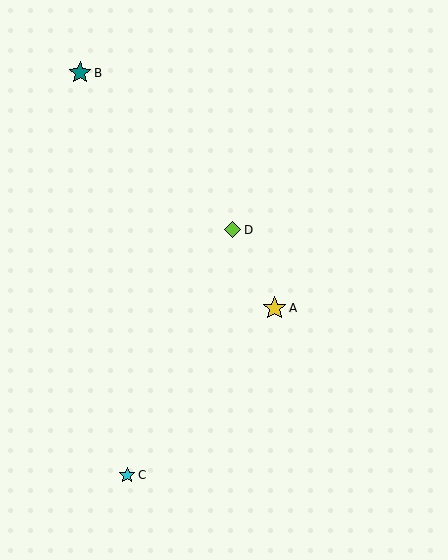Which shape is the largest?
The yellow star (labeled A) is the largest.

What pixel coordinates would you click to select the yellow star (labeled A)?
Click at (274, 308) to select the yellow star A.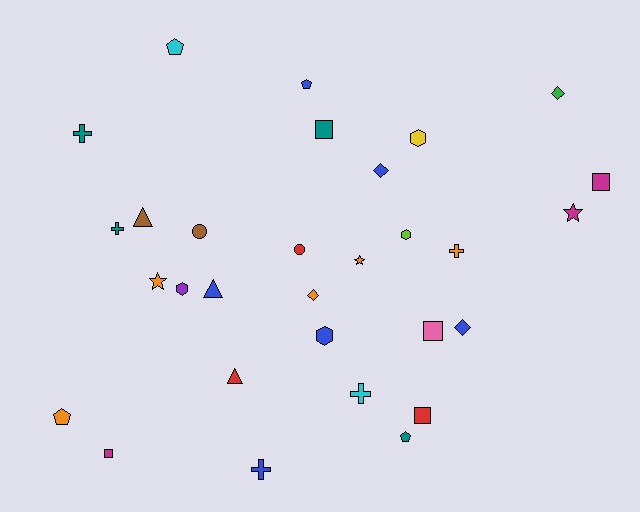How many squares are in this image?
There are 5 squares.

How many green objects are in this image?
There is 1 green object.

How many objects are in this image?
There are 30 objects.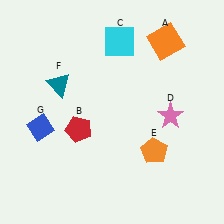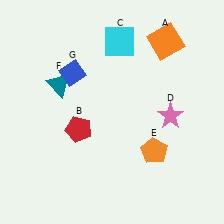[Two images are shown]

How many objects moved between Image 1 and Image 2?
1 object moved between the two images.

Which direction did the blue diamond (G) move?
The blue diamond (G) moved up.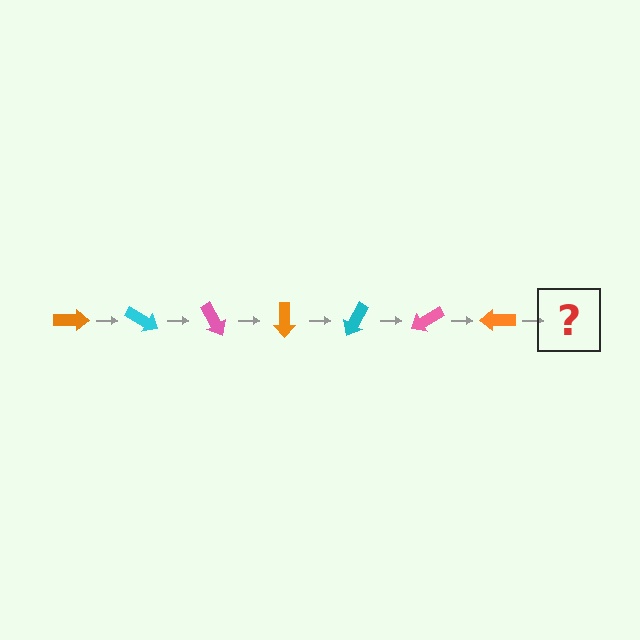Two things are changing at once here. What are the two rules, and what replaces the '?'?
The two rules are that it rotates 30 degrees each step and the color cycles through orange, cyan, and pink. The '?' should be a cyan arrow, rotated 210 degrees from the start.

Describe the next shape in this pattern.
It should be a cyan arrow, rotated 210 degrees from the start.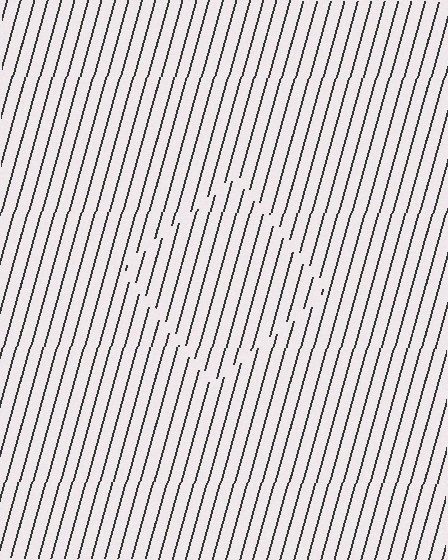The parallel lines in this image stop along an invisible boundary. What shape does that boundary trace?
An illusory square. The interior of the shape contains the same grating, shifted by half a period — the contour is defined by the phase discontinuity where line-ends from the inner and outer gratings abut.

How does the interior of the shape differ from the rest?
The interior of the shape contains the same grating, shifted by half a period — the contour is defined by the phase discontinuity where line-ends from the inner and outer gratings abut.